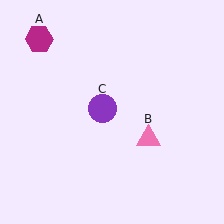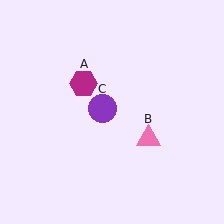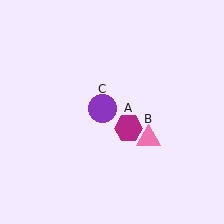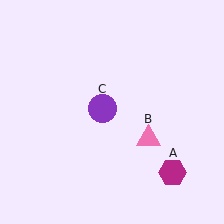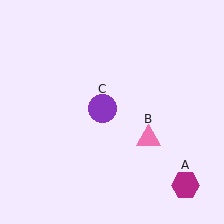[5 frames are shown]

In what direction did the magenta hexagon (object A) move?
The magenta hexagon (object A) moved down and to the right.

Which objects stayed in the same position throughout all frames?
Pink triangle (object B) and purple circle (object C) remained stationary.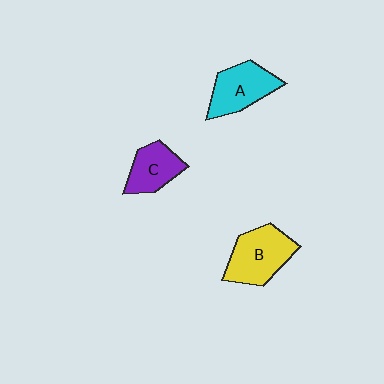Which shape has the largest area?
Shape B (yellow).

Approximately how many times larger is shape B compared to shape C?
Approximately 1.4 times.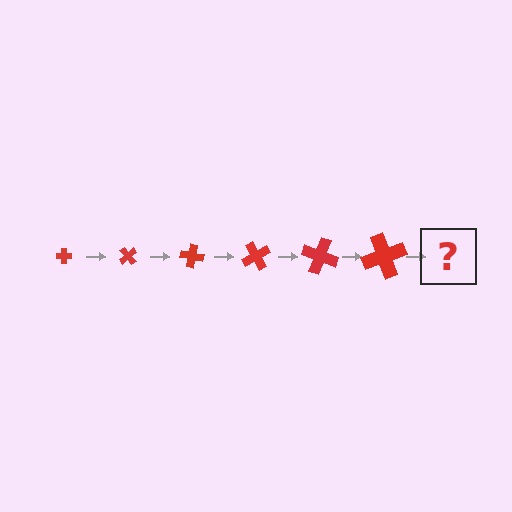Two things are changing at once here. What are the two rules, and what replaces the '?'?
The two rules are that the cross grows larger each step and it rotates 50 degrees each step. The '?' should be a cross, larger than the previous one and rotated 300 degrees from the start.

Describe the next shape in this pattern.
It should be a cross, larger than the previous one and rotated 300 degrees from the start.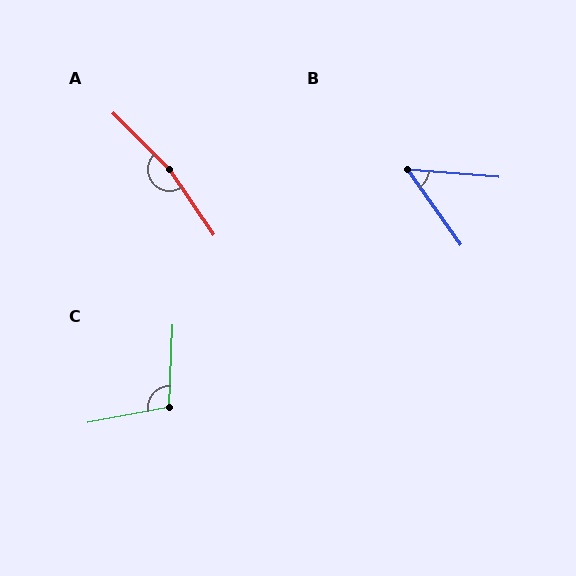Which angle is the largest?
A, at approximately 169 degrees.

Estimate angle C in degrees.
Approximately 103 degrees.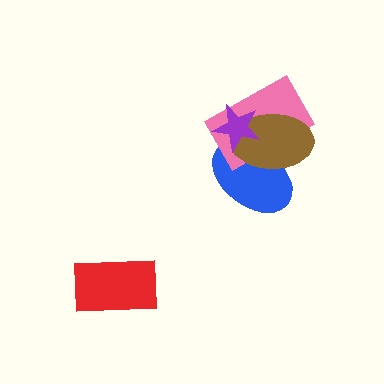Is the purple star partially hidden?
No, no other shape covers it.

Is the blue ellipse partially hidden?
Yes, it is partially covered by another shape.